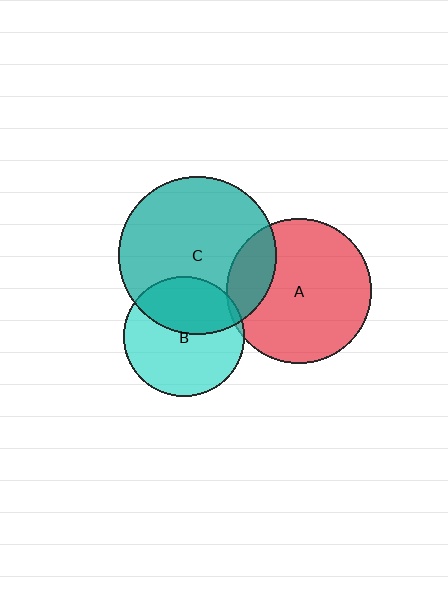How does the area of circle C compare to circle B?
Approximately 1.7 times.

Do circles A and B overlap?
Yes.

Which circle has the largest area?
Circle C (teal).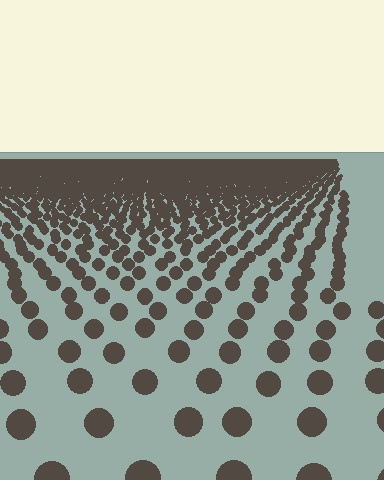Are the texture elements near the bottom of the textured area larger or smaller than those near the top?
Larger. Near the bottom, elements are closer to the viewer and appear at a bigger on-screen size.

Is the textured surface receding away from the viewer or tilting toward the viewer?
The surface is receding away from the viewer. Texture elements get smaller and denser toward the top.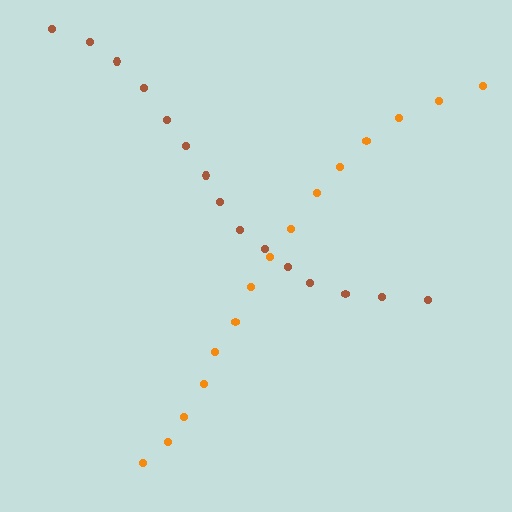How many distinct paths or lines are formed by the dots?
There are 2 distinct paths.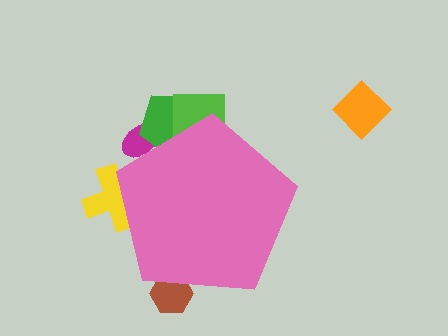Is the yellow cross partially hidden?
Yes, the yellow cross is partially hidden behind the pink pentagon.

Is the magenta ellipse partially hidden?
Yes, the magenta ellipse is partially hidden behind the pink pentagon.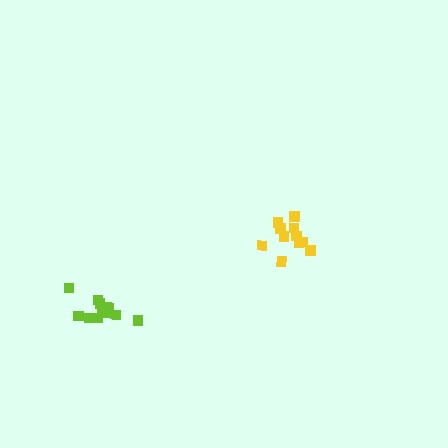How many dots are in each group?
Group 1: 12 dots, Group 2: 11 dots (23 total).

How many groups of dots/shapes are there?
There are 2 groups.